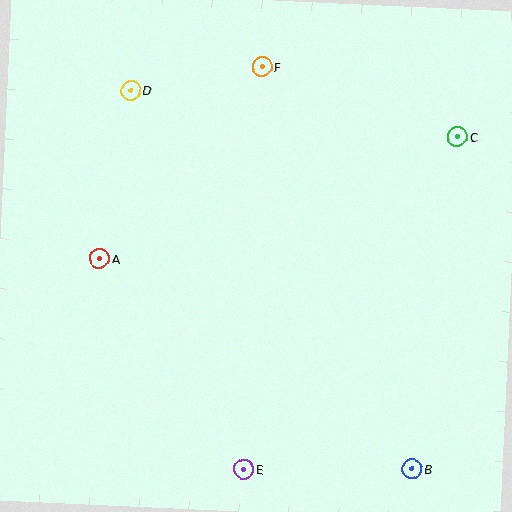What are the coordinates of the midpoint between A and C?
The midpoint between A and C is at (278, 198).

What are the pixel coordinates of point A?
Point A is at (100, 259).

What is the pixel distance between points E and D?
The distance between E and D is 396 pixels.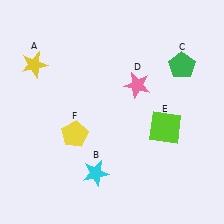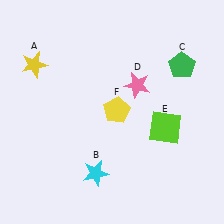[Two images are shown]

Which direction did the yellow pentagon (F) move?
The yellow pentagon (F) moved right.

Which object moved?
The yellow pentagon (F) moved right.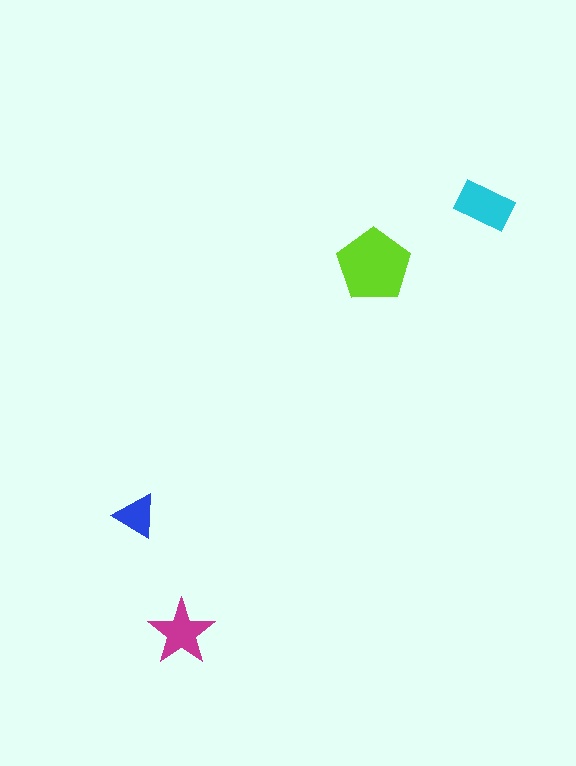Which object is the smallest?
The blue triangle.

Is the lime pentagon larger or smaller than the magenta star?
Larger.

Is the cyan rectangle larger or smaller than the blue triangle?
Larger.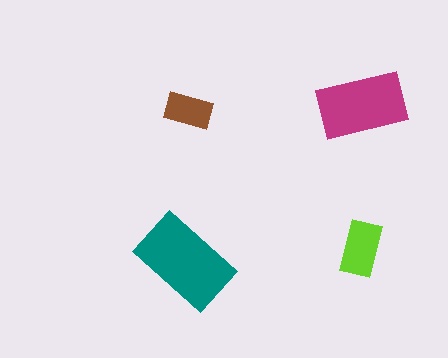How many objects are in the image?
There are 4 objects in the image.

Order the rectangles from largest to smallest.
the teal one, the magenta one, the lime one, the brown one.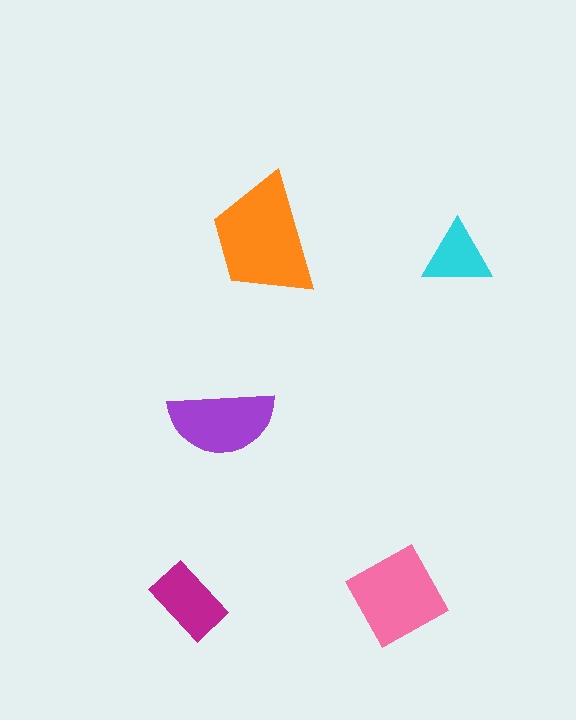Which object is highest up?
The orange trapezoid is topmost.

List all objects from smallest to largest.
The cyan triangle, the magenta rectangle, the purple semicircle, the pink diamond, the orange trapezoid.